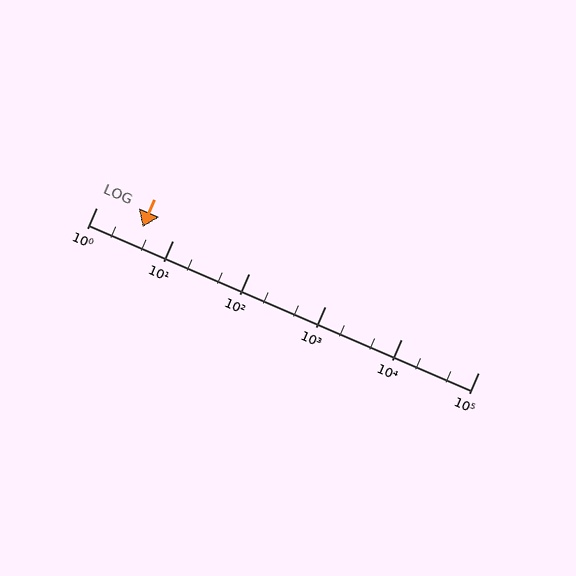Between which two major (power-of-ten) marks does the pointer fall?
The pointer is between 1 and 10.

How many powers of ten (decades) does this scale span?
The scale spans 5 decades, from 1 to 100000.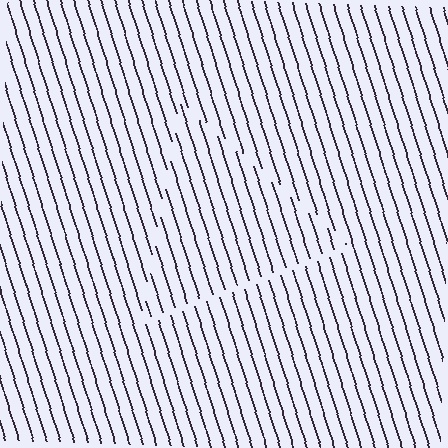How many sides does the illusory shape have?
3 sides — the line-ends trace a triangle.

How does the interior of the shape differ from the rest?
The interior of the shape contains the same grating, shifted by half a period — the contour is defined by the phase discontinuity where line-ends from the inner and outer gratings abut.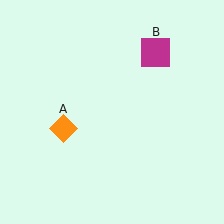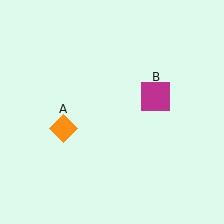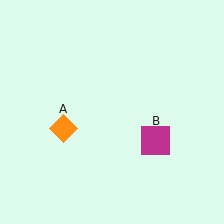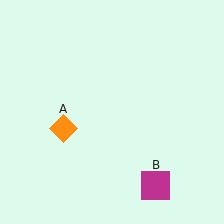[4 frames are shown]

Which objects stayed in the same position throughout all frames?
Orange diamond (object A) remained stationary.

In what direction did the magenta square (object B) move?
The magenta square (object B) moved down.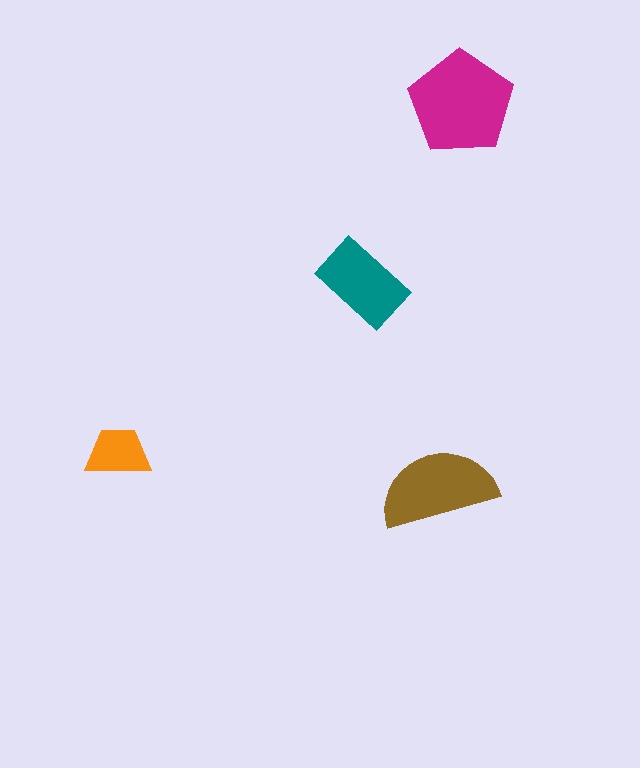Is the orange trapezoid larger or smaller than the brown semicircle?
Smaller.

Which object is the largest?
The magenta pentagon.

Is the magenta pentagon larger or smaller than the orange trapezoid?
Larger.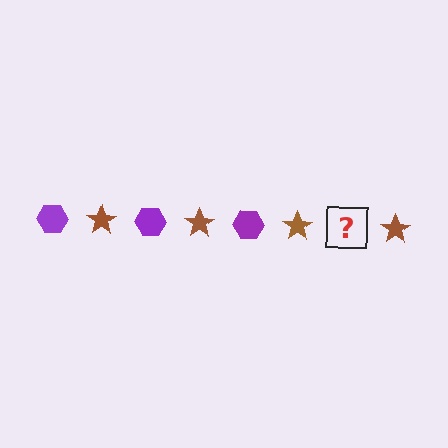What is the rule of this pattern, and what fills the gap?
The rule is that the pattern alternates between purple hexagon and brown star. The gap should be filled with a purple hexagon.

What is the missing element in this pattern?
The missing element is a purple hexagon.